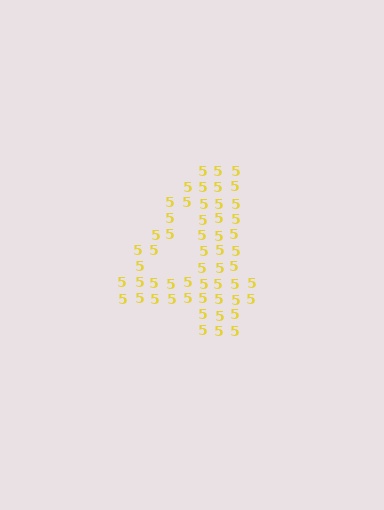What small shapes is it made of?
It is made of small digit 5's.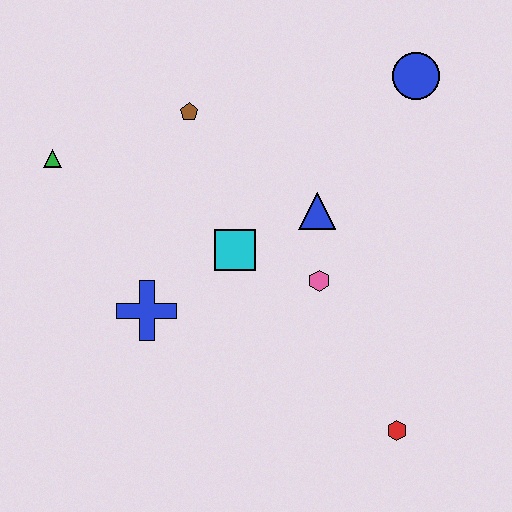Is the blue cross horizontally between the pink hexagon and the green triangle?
Yes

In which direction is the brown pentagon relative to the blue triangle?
The brown pentagon is to the left of the blue triangle.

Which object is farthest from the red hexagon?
The green triangle is farthest from the red hexagon.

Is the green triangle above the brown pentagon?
No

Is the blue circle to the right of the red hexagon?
Yes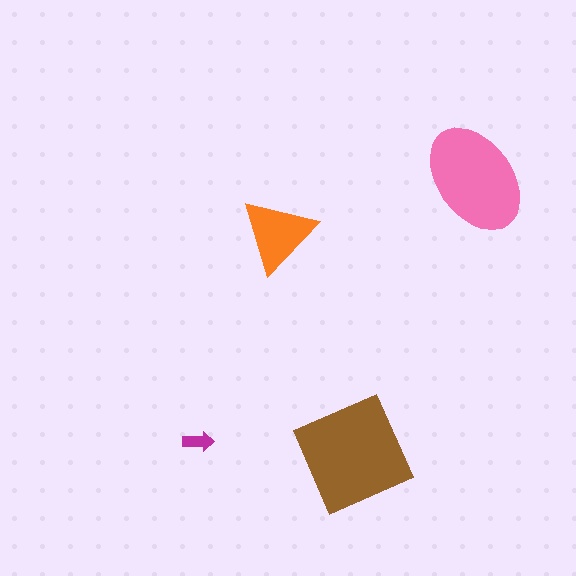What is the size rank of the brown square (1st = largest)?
1st.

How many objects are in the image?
There are 4 objects in the image.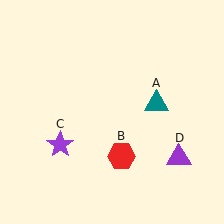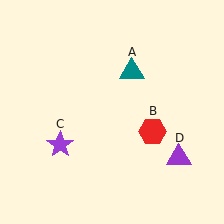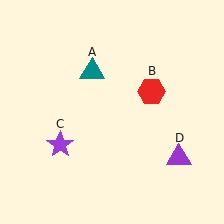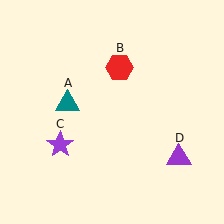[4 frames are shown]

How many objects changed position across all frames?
2 objects changed position: teal triangle (object A), red hexagon (object B).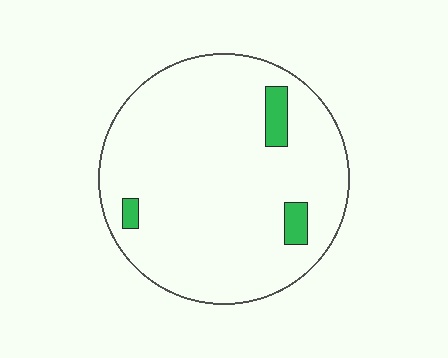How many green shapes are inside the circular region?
3.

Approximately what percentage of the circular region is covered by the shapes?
Approximately 5%.